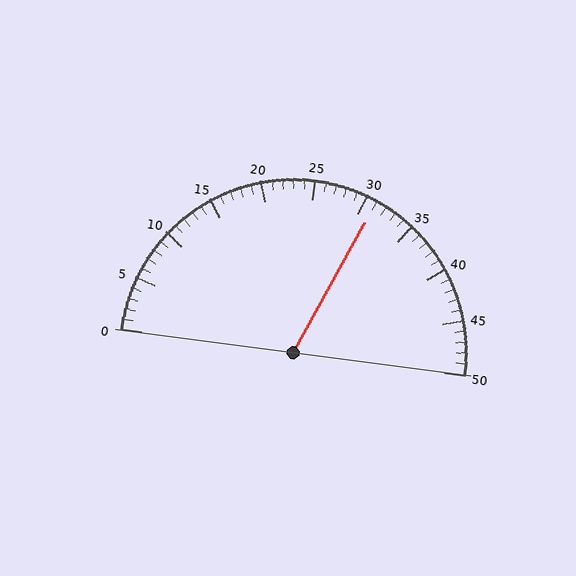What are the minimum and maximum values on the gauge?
The gauge ranges from 0 to 50.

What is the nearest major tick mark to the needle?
The nearest major tick mark is 30.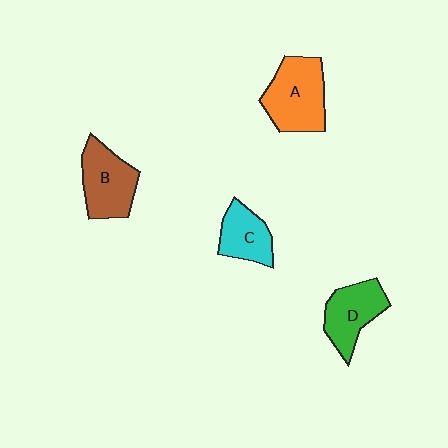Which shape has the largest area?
Shape A (orange).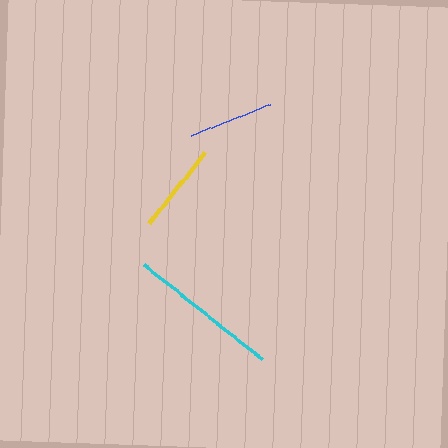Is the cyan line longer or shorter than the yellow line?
The cyan line is longer than the yellow line.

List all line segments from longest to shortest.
From longest to shortest: cyan, yellow, blue.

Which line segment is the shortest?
The blue line is the shortest at approximately 85 pixels.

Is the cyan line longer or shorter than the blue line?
The cyan line is longer than the blue line.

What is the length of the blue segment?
The blue segment is approximately 85 pixels long.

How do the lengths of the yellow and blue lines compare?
The yellow and blue lines are approximately the same length.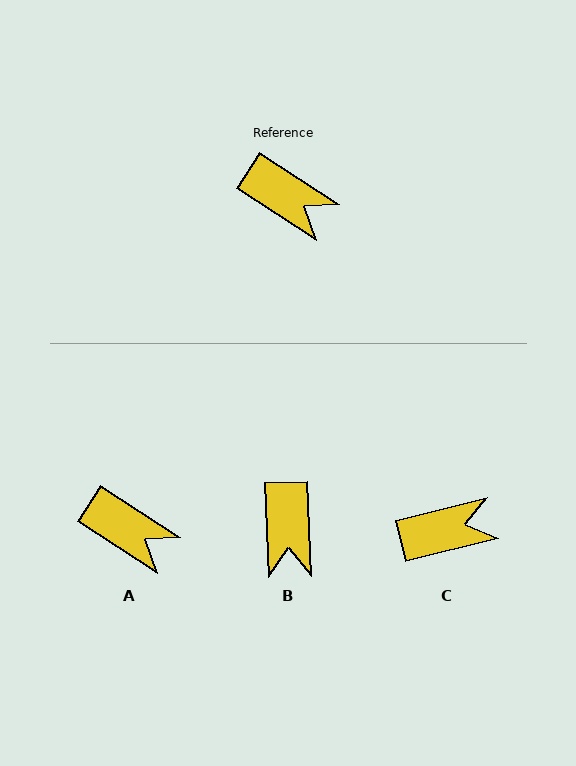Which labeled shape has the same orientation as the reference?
A.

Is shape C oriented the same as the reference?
No, it is off by about 47 degrees.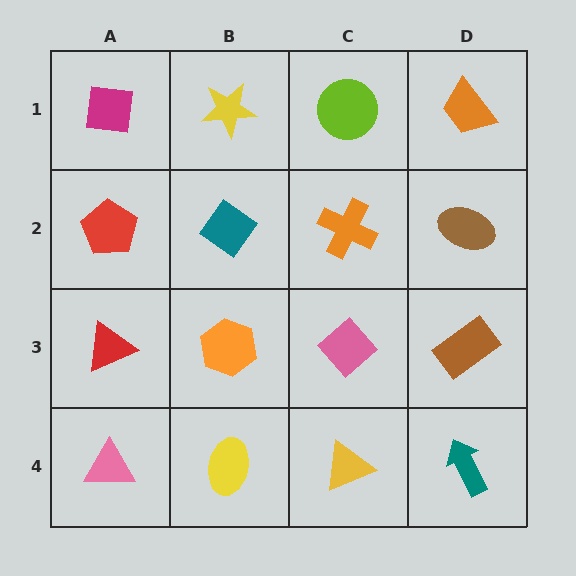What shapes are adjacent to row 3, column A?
A red pentagon (row 2, column A), a pink triangle (row 4, column A), an orange hexagon (row 3, column B).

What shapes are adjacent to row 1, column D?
A brown ellipse (row 2, column D), a lime circle (row 1, column C).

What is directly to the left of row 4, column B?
A pink triangle.